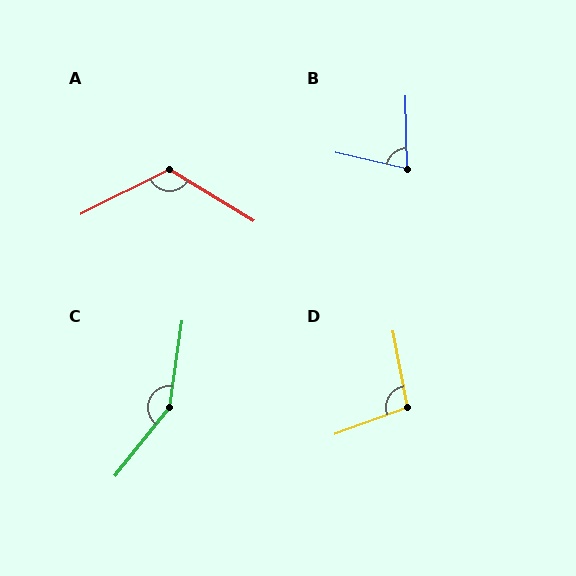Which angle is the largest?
C, at approximately 150 degrees.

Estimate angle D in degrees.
Approximately 99 degrees.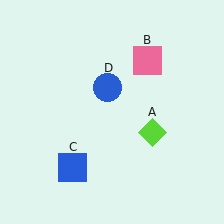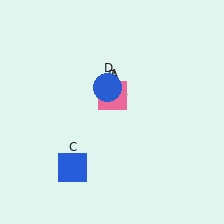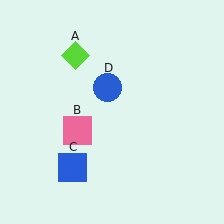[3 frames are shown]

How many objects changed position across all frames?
2 objects changed position: lime diamond (object A), pink square (object B).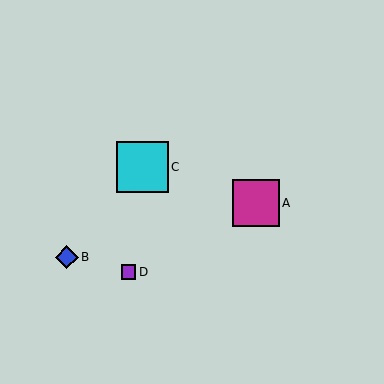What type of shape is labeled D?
Shape D is a purple square.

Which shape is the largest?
The cyan square (labeled C) is the largest.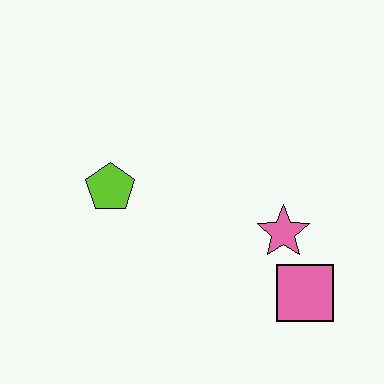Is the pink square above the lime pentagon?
No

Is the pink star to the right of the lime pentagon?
Yes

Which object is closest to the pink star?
The pink square is closest to the pink star.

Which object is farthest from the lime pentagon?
The pink square is farthest from the lime pentagon.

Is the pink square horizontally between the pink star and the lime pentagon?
No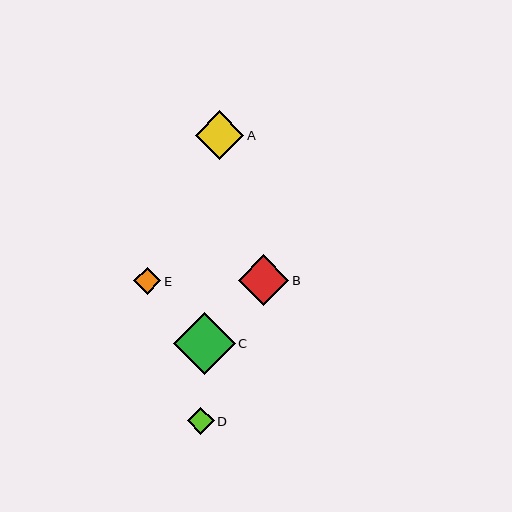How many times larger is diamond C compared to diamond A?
Diamond C is approximately 1.3 times the size of diamond A.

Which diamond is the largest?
Diamond C is the largest with a size of approximately 62 pixels.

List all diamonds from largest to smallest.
From largest to smallest: C, B, A, E, D.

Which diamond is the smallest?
Diamond D is the smallest with a size of approximately 27 pixels.